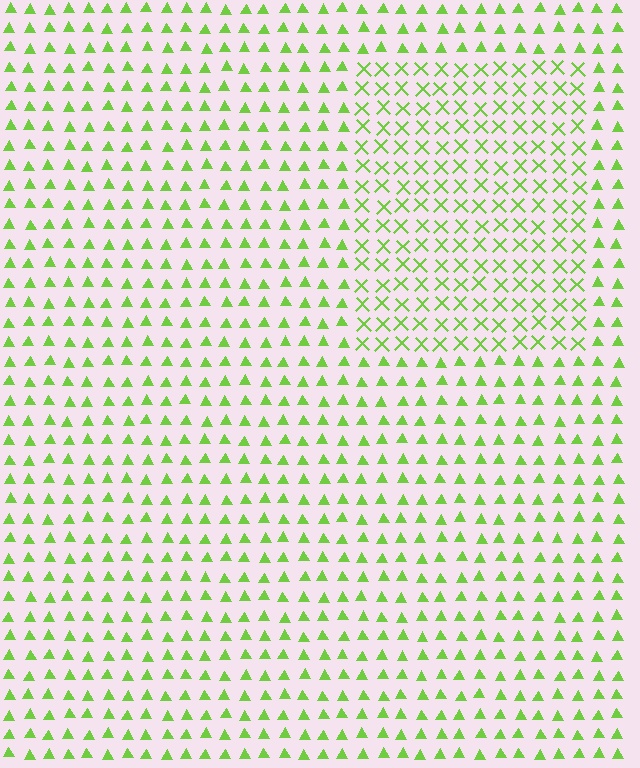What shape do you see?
I see a rectangle.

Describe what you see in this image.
The image is filled with small lime elements arranged in a uniform grid. A rectangle-shaped region contains X marks, while the surrounding area contains triangles. The boundary is defined purely by the change in element shape.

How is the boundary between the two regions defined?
The boundary is defined by a change in element shape: X marks inside vs. triangles outside. All elements share the same color and spacing.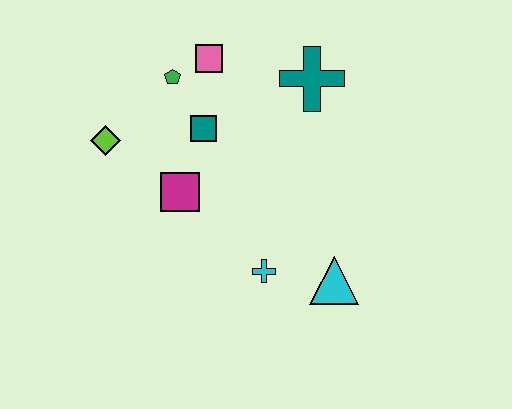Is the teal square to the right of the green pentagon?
Yes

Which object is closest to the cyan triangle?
The cyan cross is closest to the cyan triangle.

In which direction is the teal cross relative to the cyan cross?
The teal cross is above the cyan cross.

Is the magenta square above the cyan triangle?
Yes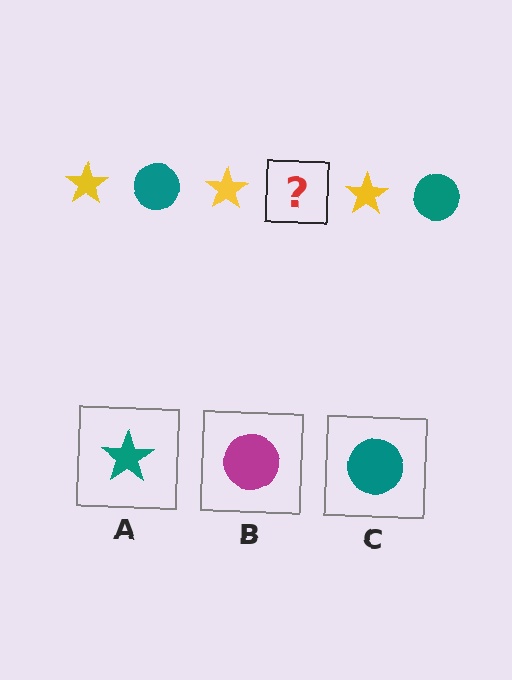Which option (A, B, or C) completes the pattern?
C.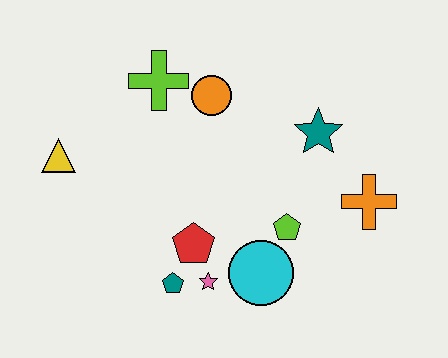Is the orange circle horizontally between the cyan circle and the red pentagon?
Yes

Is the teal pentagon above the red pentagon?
No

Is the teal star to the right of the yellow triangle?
Yes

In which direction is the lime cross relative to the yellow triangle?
The lime cross is to the right of the yellow triangle.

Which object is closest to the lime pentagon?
The cyan circle is closest to the lime pentagon.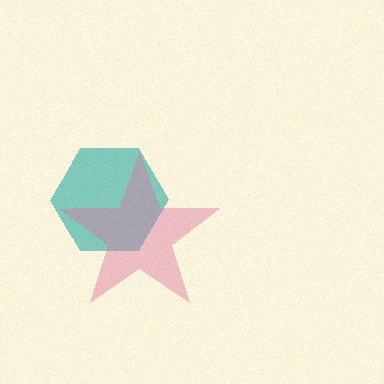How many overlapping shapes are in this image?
There are 2 overlapping shapes in the image.